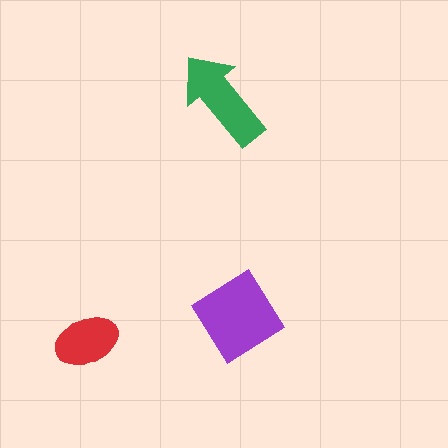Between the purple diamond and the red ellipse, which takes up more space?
The purple diamond.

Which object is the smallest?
The red ellipse.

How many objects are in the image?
There are 3 objects in the image.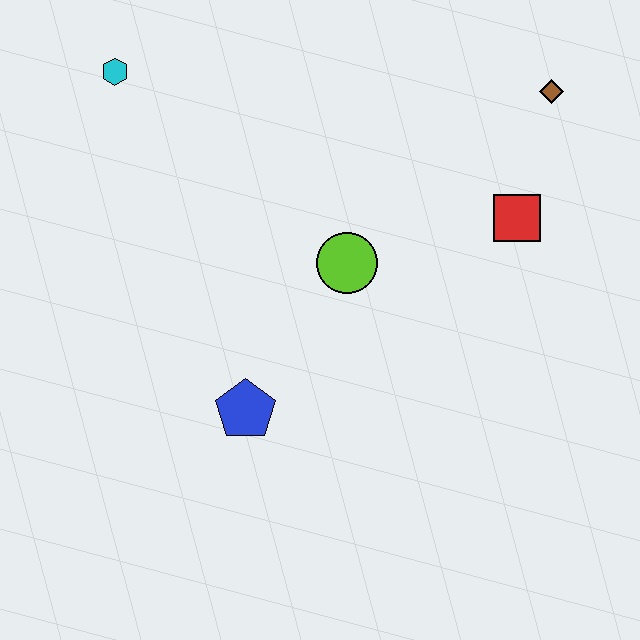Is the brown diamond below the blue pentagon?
No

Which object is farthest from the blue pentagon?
The brown diamond is farthest from the blue pentagon.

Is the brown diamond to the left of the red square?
No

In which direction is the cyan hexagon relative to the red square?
The cyan hexagon is to the left of the red square.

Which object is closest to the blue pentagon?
The lime circle is closest to the blue pentagon.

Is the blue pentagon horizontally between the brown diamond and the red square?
No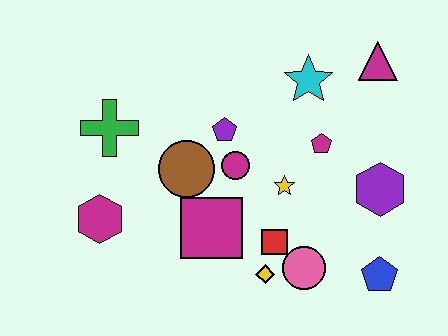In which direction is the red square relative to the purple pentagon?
The red square is below the purple pentagon.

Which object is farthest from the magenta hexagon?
The magenta triangle is farthest from the magenta hexagon.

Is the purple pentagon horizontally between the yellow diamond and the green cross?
Yes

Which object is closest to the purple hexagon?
The magenta pentagon is closest to the purple hexagon.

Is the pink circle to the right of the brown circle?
Yes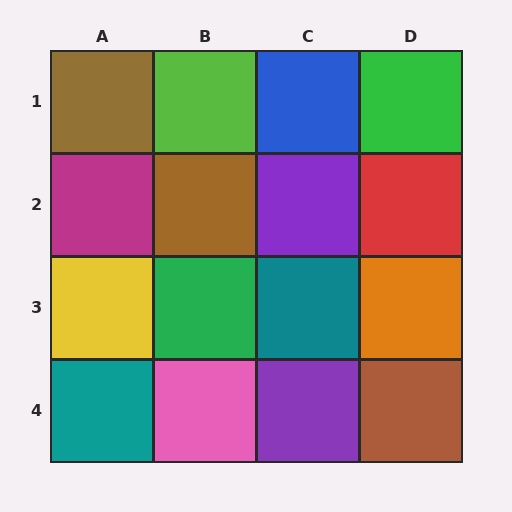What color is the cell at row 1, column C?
Blue.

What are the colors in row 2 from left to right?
Magenta, brown, purple, red.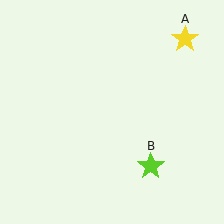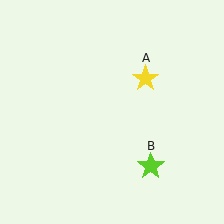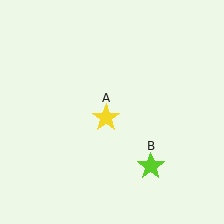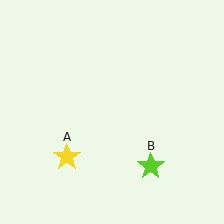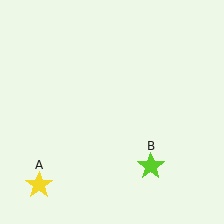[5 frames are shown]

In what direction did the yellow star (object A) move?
The yellow star (object A) moved down and to the left.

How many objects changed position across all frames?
1 object changed position: yellow star (object A).